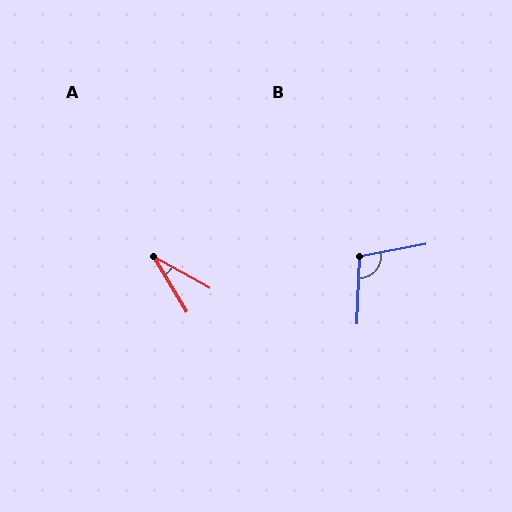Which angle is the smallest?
A, at approximately 30 degrees.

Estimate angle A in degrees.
Approximately 30 degrees.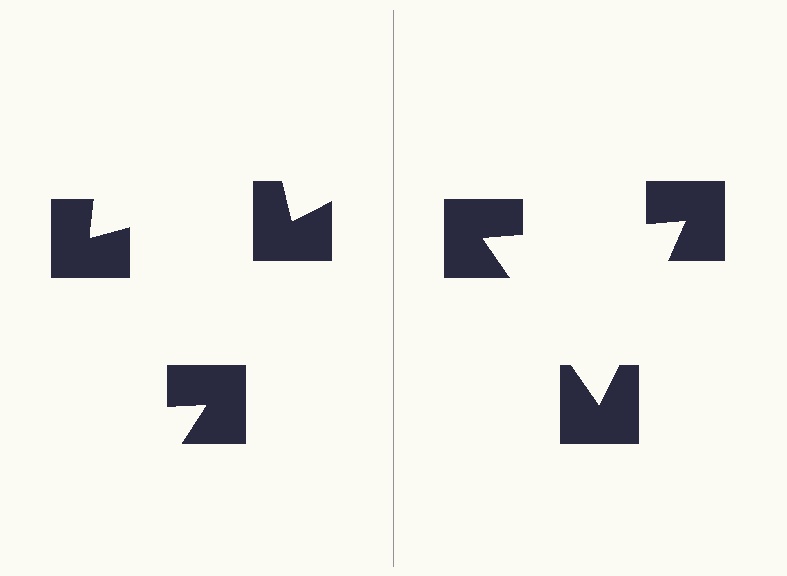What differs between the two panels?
The notched squares are positioned identically on both sides; only the wedge orientations differ. On the right they align to a triangle; on the left they are misaligned.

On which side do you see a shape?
An illusory triangle appears on the right side. On the left side the wedge cuts are rotated, so no coherent shape forms.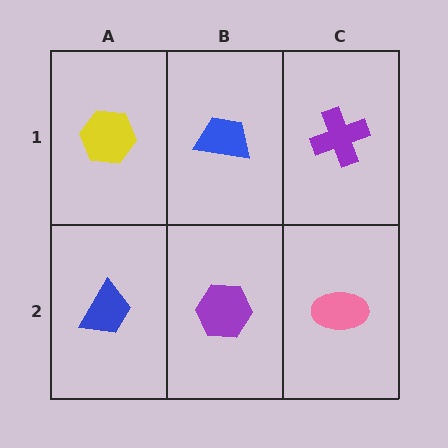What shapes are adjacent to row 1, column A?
A blue trapezoid (row 2, column A), a blue trapezoid (row 1, column B).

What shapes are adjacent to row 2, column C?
A purple cross (row 1, column C), a purple hexagon (row 2, column B).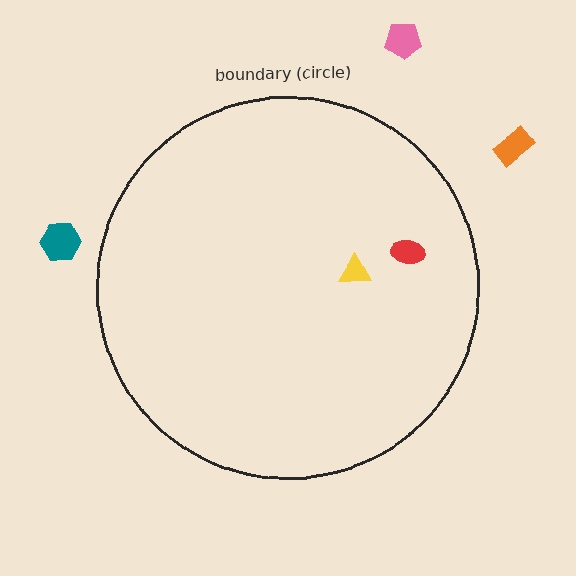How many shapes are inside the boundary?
2 inside, 3 outside.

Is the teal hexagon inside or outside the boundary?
Outside.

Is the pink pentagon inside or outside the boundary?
Outside.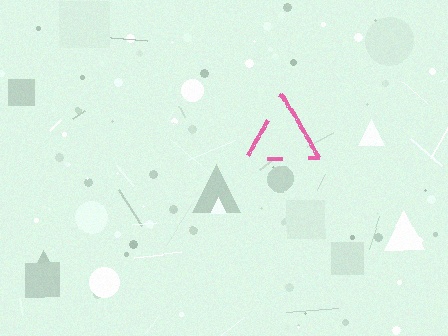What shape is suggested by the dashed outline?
The dashed outline suggests a triangle.